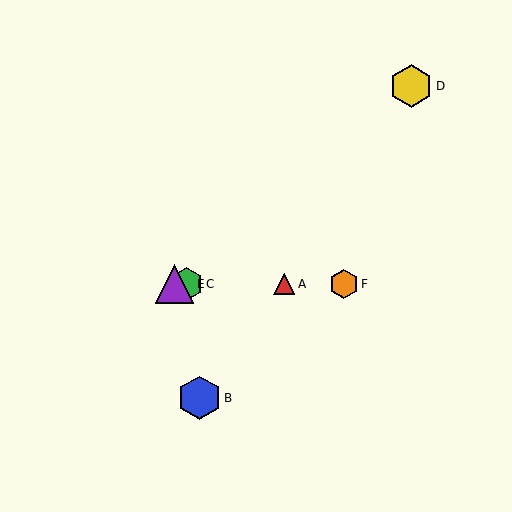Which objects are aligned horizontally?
Objects A, C, E, F are aligned horizontally.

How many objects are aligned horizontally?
4 objects (A, C, E, F) are aligned horizontally.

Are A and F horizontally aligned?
Yes, both are at y≈284.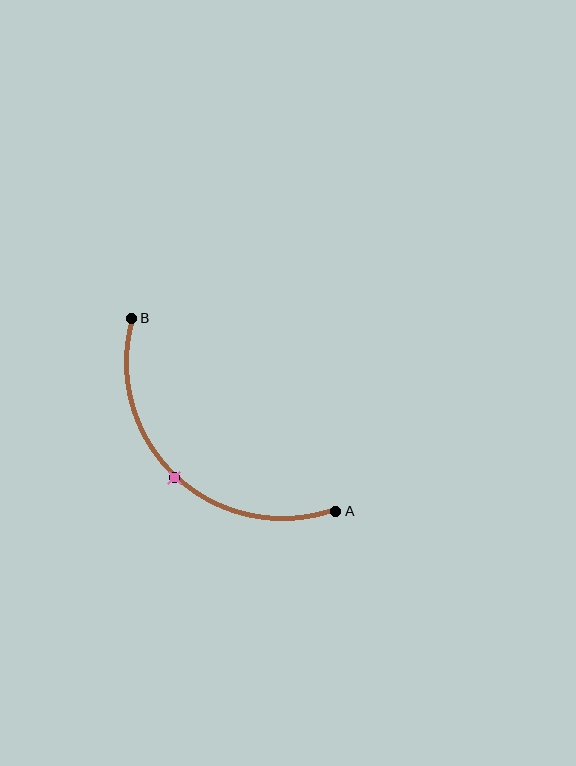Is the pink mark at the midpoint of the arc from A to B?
Yes. The pink mark lies on the arc at equal arc-length from both A and B — it is the arc midpoint.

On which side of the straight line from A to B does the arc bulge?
The arc bulges below and to the left of the straight line connecting A and B.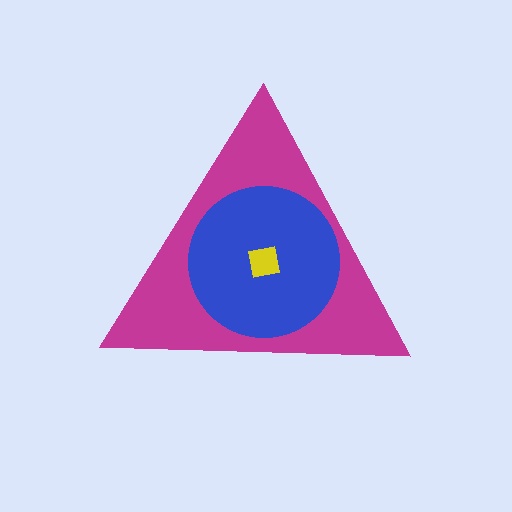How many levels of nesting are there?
3.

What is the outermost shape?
The magenta triangle.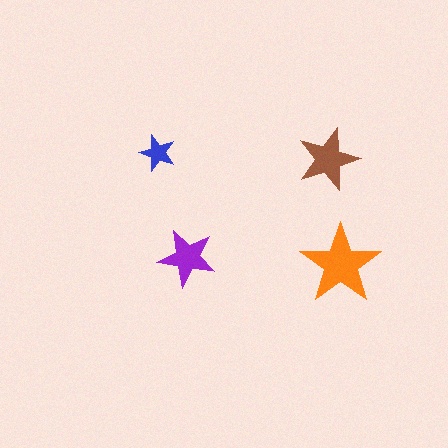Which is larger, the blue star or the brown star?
The brown one.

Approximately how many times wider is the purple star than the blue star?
About 1.5 times wider.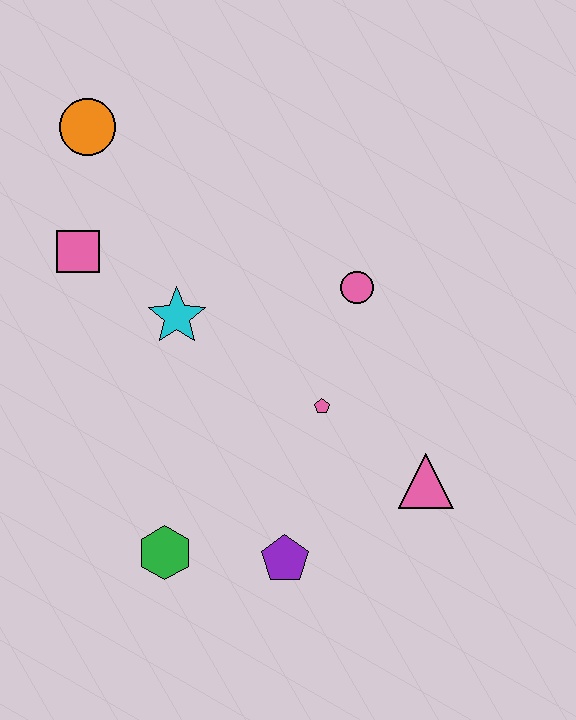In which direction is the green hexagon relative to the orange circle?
The green hexagon is below the orange circle.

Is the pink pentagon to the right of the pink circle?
No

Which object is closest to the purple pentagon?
The green hexagon is closest to the purple pentagon.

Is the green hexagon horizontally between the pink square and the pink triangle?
Yes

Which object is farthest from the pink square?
The pink triangle is farthest from the pink square.